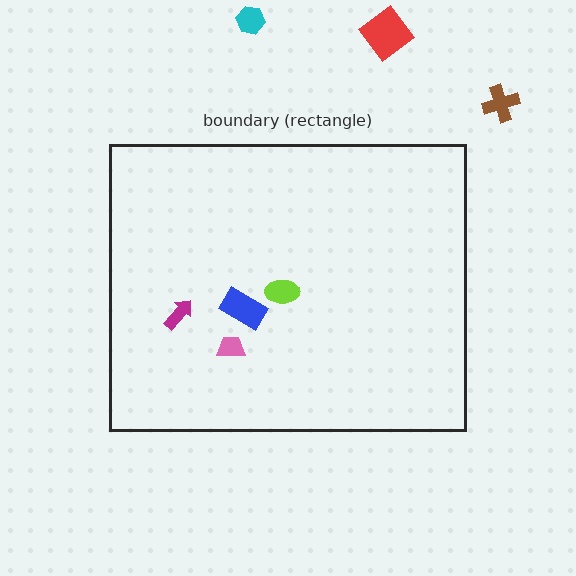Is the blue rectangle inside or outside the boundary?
Inside.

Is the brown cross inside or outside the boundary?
Outside.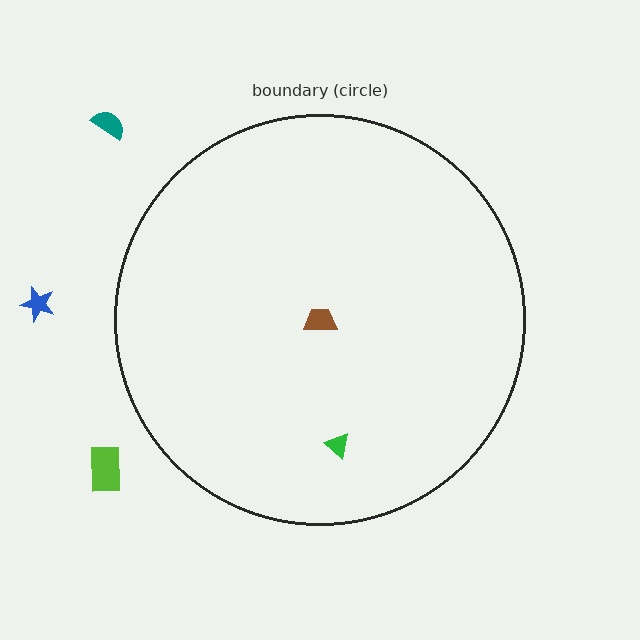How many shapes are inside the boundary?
2 inside, 3 outside.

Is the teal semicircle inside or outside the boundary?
Outside.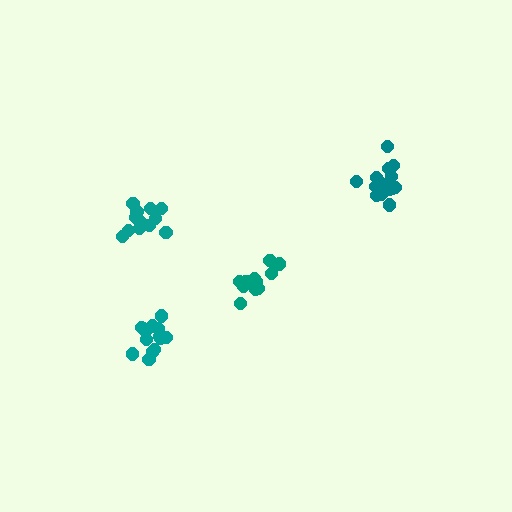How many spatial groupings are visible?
There are 4 spatial groupings.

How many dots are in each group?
Group 1: 12 dots, Group 2: 12 dots, Group 3: 14 dots, Group 4: 17 dots (55 total).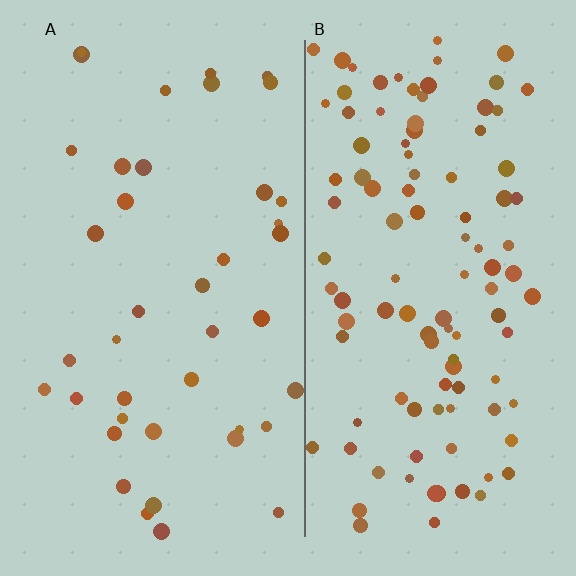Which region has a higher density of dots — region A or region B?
B (the right).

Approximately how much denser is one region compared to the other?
Approximately 2.6× — region B over region A.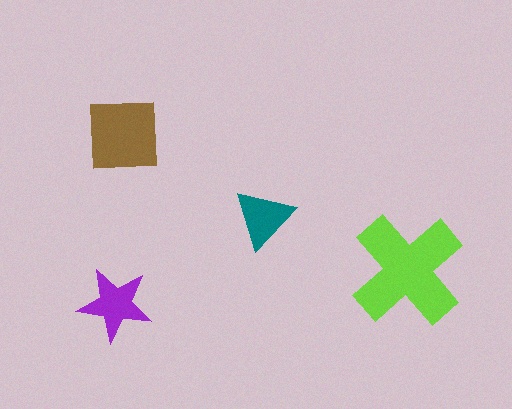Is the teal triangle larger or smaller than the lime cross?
Smaller.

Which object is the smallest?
The teal triangle.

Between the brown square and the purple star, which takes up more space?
The brown square.